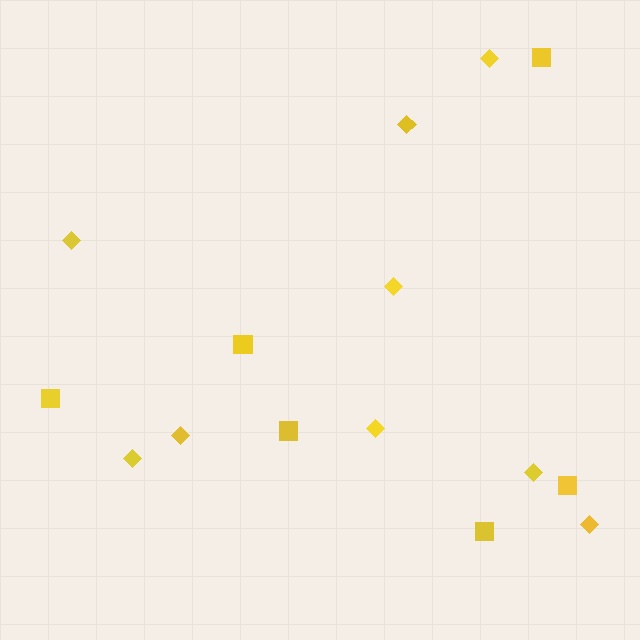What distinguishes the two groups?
There are 2 groups: one group of diamonds (9) and one group of squares (6).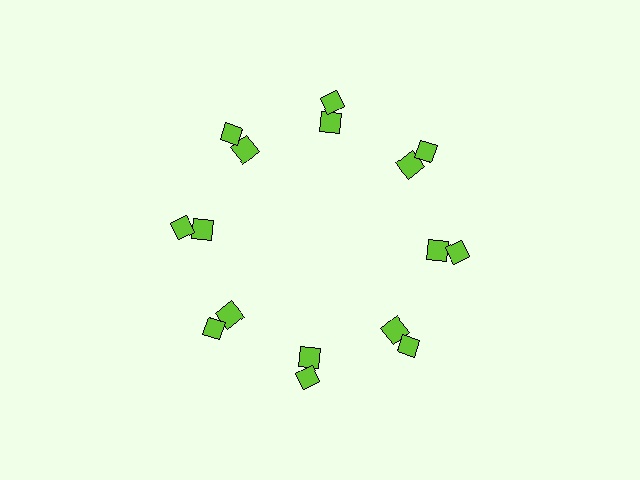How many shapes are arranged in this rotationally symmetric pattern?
There are 16 shapes, arranged in 8 groups of 2.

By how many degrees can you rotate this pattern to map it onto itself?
The pattern maps onto itself every 45 degrees of rotation.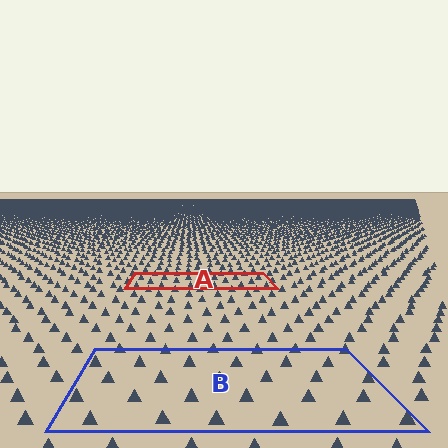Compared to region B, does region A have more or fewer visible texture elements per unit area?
Region A has more texture elements per unit area — they are packed more densely because it is farther away.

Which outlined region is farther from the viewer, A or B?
Region A is farther from the viewer — the texture elements inside it appear smaller and more densely packed.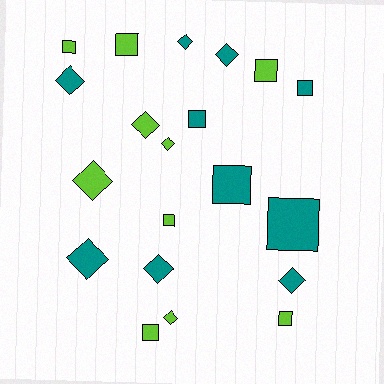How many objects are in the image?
There are 20 objects.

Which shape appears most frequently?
Square, with 10 objects.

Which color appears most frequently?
Teal, with 10 objects.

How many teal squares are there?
There are 4 teal squares.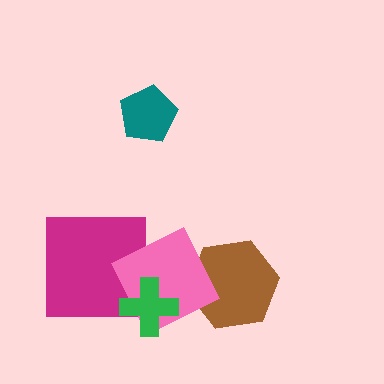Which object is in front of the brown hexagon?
The pink square is in front of the brown hexagon.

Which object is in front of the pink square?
The green cross is in front of the pink square.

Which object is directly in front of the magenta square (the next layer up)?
The pink square is directly in front of the magenta square.